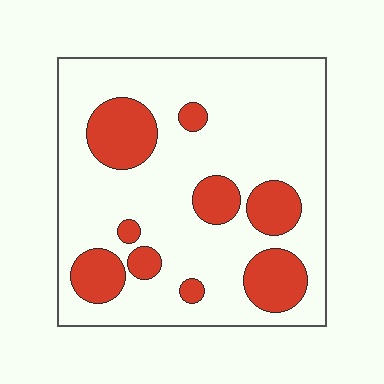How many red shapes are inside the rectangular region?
9.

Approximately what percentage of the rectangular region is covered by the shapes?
Approximately 25%.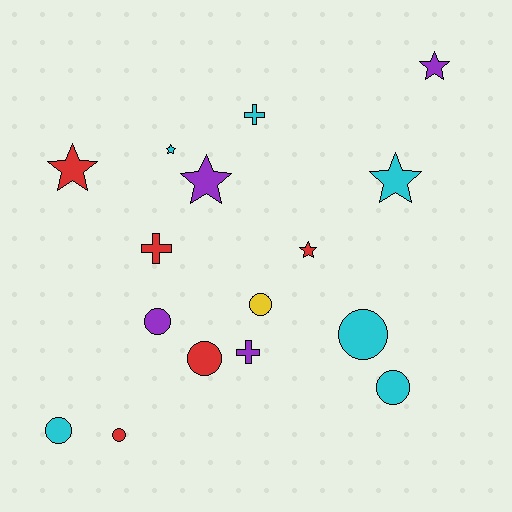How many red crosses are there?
There is 1 red cross.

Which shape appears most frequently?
Circle, with 7 objects.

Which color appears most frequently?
Cyan, with 6 objects.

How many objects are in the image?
There are 16 objects.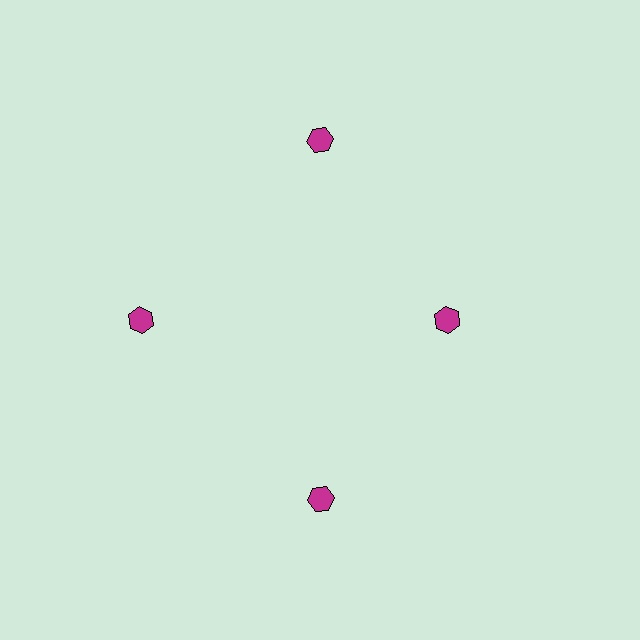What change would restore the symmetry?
The symmetry would be restored by moving it outward, back onto the ring so that all 4 hexagons sit at equal angles and equal distance from the center.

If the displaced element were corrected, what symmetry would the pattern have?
It would have 4-fold rotational symmetry — the pattern would map onto itself every 90 degrees.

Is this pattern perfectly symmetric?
No. The 4 magenta hexagons are arranged in a ring, but one element near the 3 o'clock position is pulled inward toward the center, breaking the 4-fold rotational symmetry.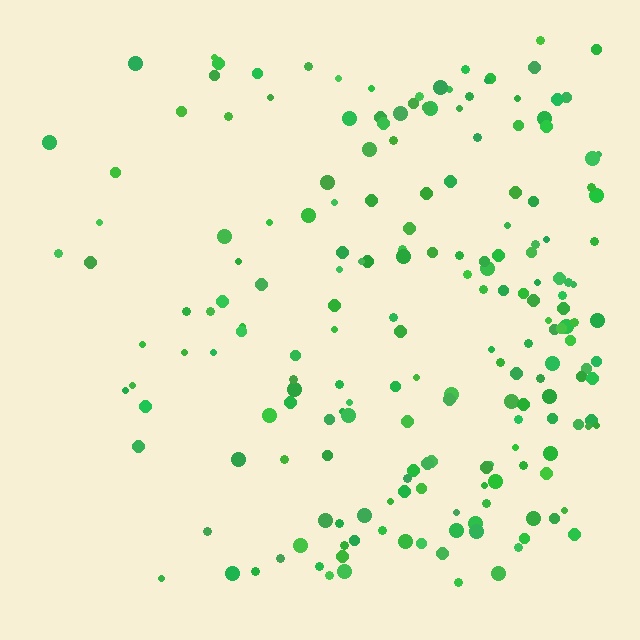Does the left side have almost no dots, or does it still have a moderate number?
Still a moderate number, just noticeably fewer than the right.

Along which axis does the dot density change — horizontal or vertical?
Horizontal.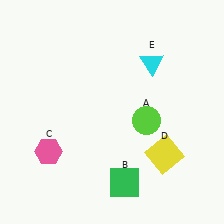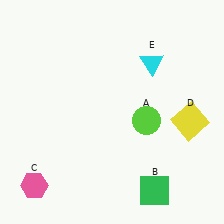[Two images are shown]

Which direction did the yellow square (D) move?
The yellow square (D) moved up.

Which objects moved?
The objects that moved are: the green square (B), the pink hexagon (C), the yellow square (D).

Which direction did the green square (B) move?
The green square (B) moved right.